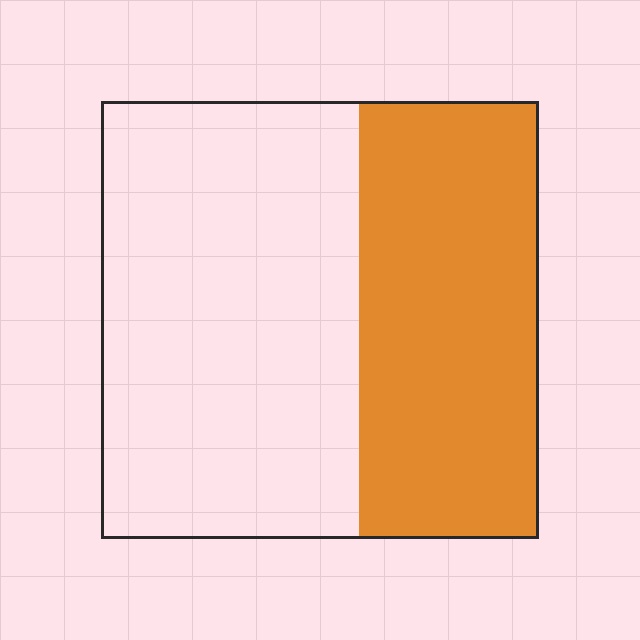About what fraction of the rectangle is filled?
About two fifths (2/5).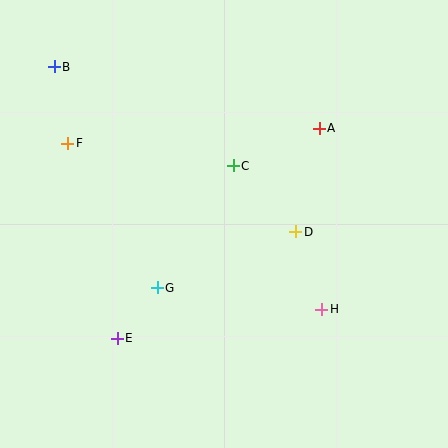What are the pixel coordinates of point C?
Point C is at (233, 166).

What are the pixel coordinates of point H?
Point H is at (322, 309).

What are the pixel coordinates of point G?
Point G is at (157, 288).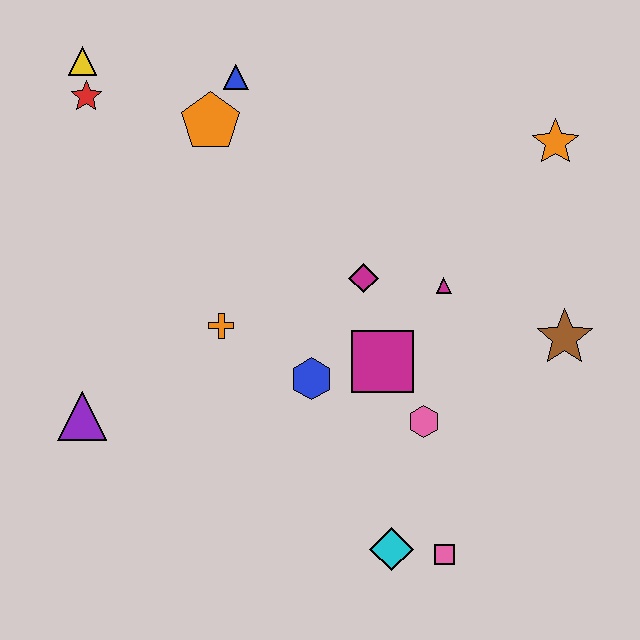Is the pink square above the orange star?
No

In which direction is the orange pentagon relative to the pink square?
The orange pentagon is above the pink square.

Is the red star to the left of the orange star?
Yes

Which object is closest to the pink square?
The cyan diamond is closest to the pink square.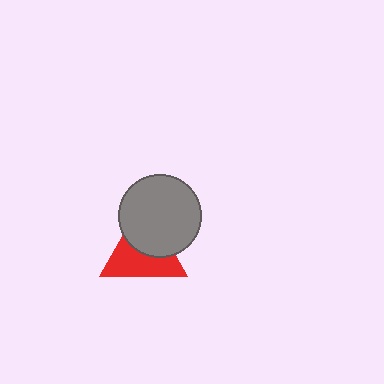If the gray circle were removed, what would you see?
You would see the complete red triangle.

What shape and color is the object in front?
The object in front is a gray circle.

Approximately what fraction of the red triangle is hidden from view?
Roughly 45% of the red triangle is hidden behind the gray circle.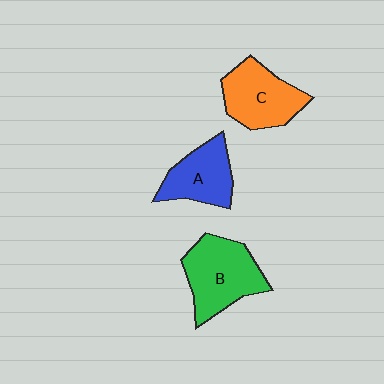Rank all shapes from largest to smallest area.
From largest to smallest: B (green), C (orange), A (blue).